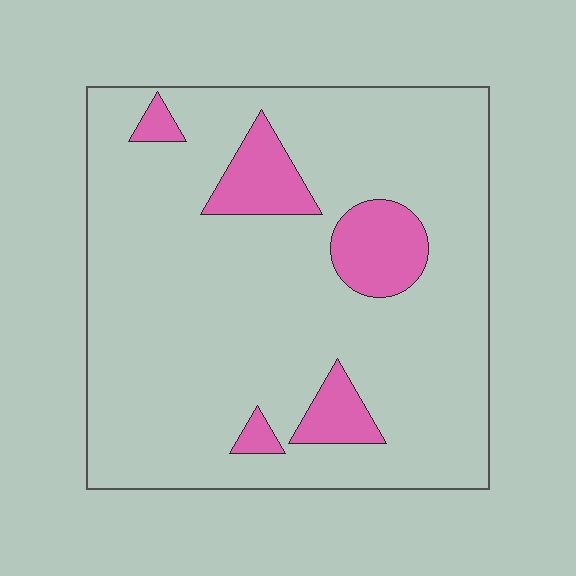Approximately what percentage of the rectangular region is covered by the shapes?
Approximately 15%.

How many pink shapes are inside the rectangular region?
5.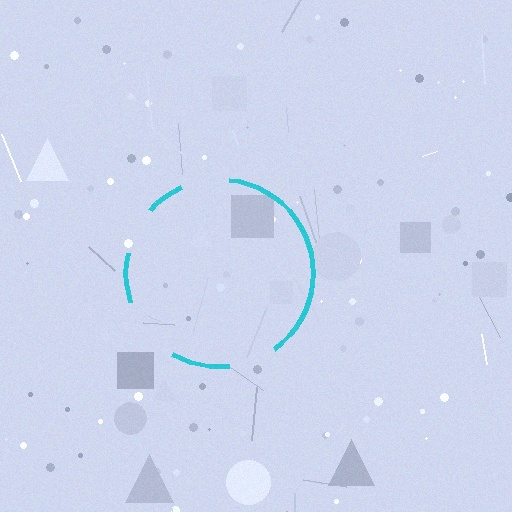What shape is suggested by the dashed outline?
The dashed outline suggests a circle.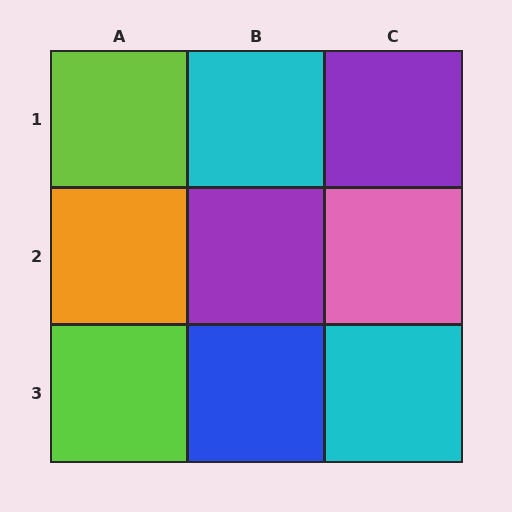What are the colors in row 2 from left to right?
Orange, purple, pink.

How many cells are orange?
1 cell is orange.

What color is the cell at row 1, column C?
Purple.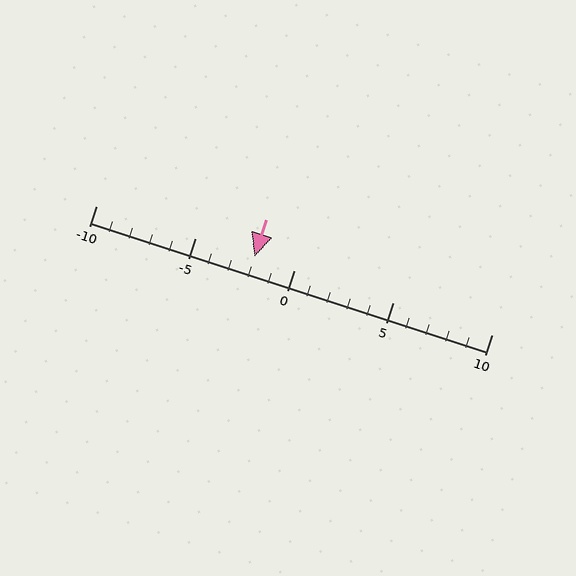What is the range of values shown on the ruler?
The ruler shows values from -10 to 10.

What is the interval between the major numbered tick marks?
The major tick marks are spaced 5 units apart.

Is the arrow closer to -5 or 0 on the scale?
The arrow is closer to 0.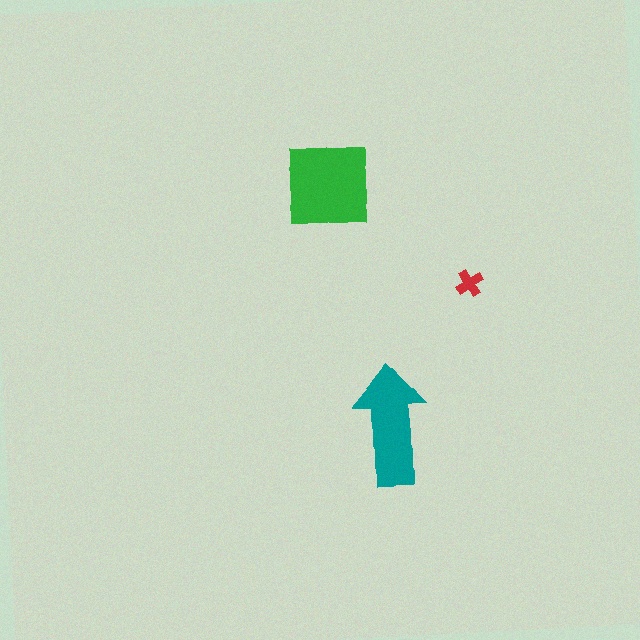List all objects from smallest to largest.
The red cross, the teal arrow, the green square.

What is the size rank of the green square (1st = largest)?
1st.